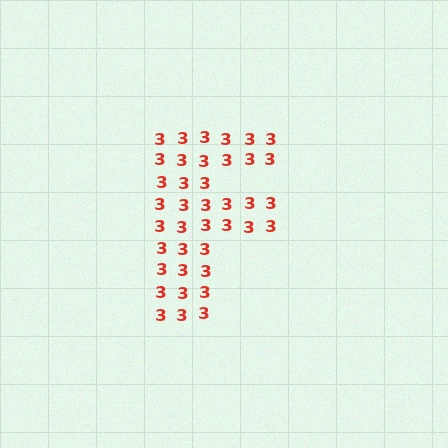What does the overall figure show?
The overall figure shows the letter F.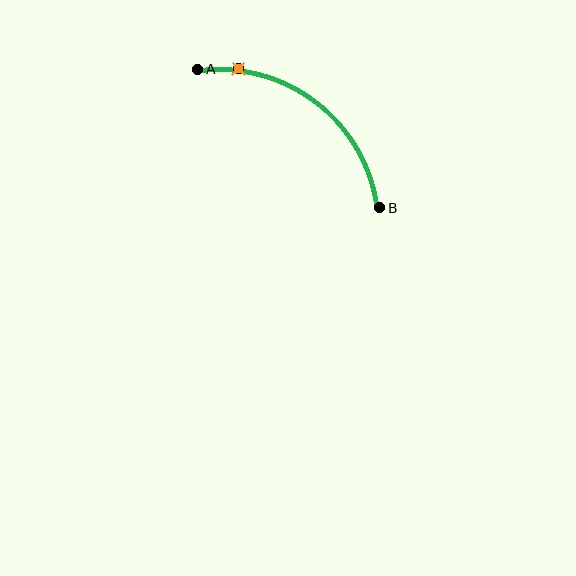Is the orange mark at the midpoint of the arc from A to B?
No. The orange mark lies on the arc but is closer to endpoint A. The arc midpoint would be at the point on the curve equidistant along the arc from both A and B.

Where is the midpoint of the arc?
The arc midpoint is the point on the curve farthest from the straight line joining A and B. It sits above and to the right of that line.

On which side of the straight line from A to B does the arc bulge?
The arc bulges above and to the right of the straight line connecting A and B.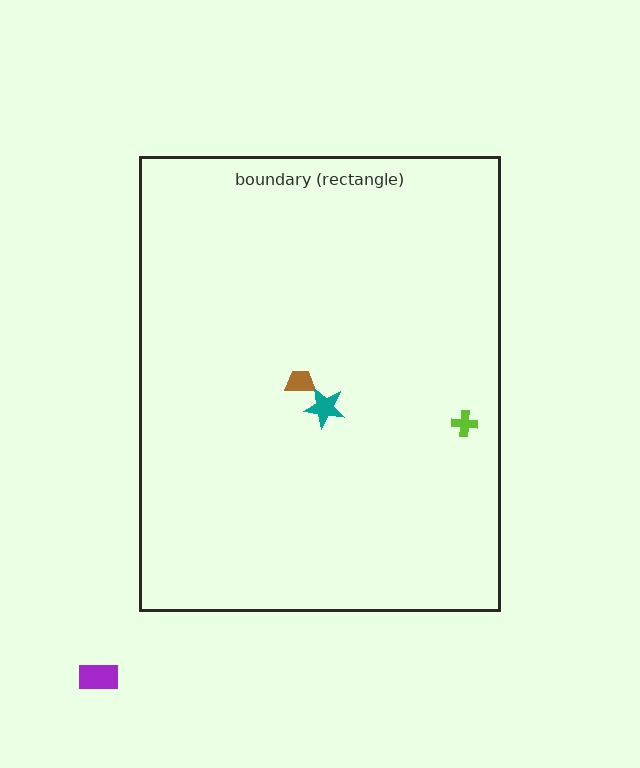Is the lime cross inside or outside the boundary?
Inside.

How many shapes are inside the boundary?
3 inside, 1 outside.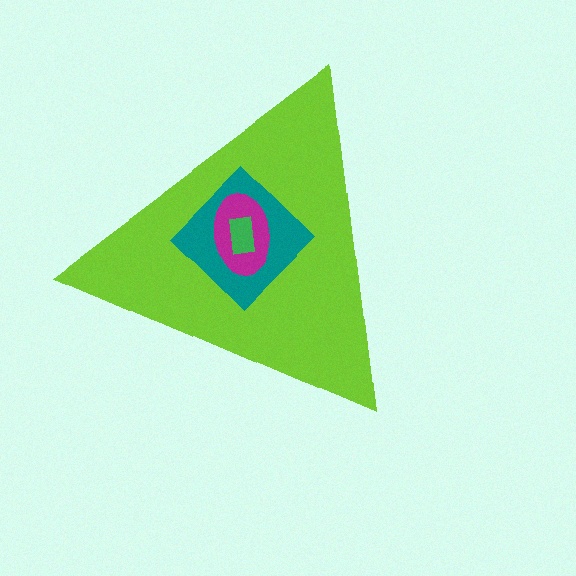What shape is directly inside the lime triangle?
The teal diamond.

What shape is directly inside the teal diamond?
The magenta ellipse.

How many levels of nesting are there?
4.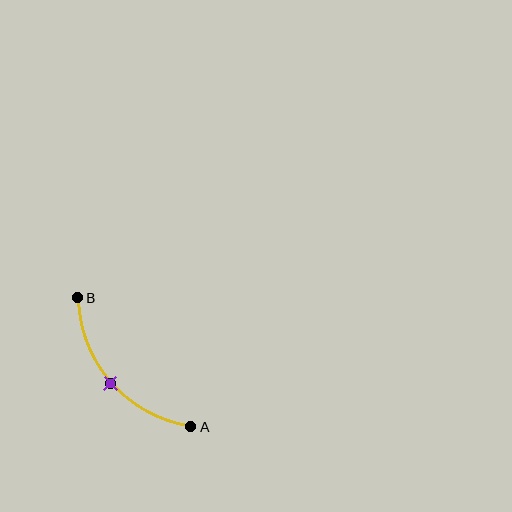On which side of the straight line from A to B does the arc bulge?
The arc bulges below and to the left of the straight line connecting A and B.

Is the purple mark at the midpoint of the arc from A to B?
Yes. The purple mark lies on the arc at equal arc-length from both A and B — it is the arc midpoint.